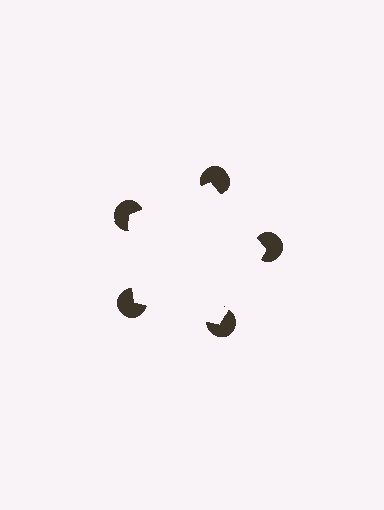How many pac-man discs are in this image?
There are 5 — one at each vertex of the illusory pentagon.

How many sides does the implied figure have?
5 sides.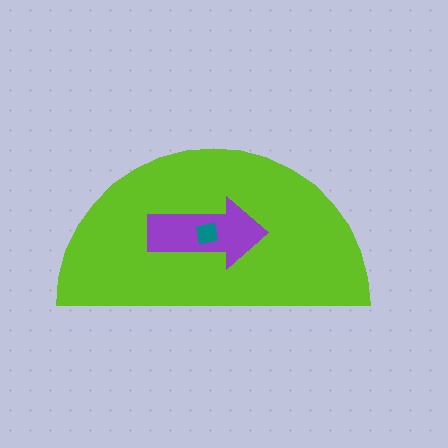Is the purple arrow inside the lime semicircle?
Yes.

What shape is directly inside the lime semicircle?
The purple arrow.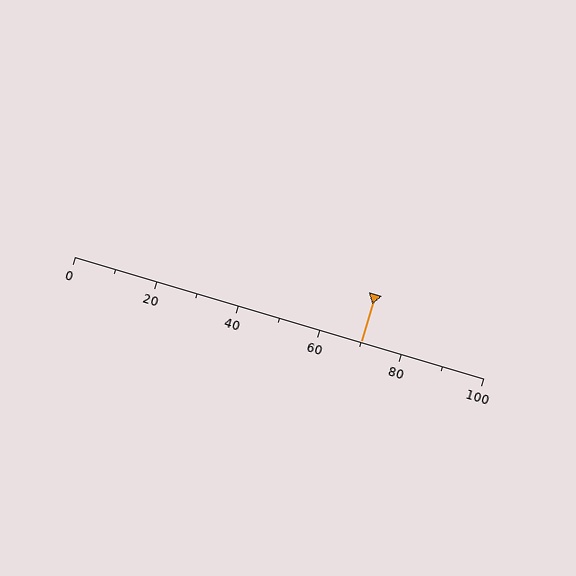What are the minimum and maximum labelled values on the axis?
The axis runs from 0 to 100.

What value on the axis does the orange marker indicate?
The marker indicates approximately 70.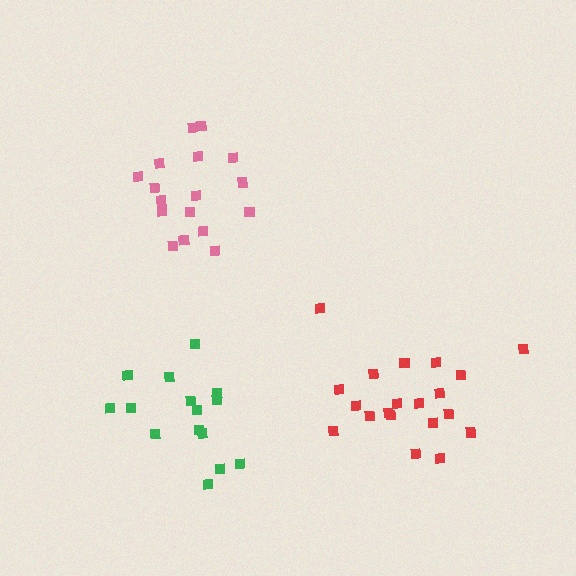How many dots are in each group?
Group 1: 17 dots, Group 2: 15 dots, Group 3: 20 dots (52 total).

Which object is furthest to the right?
The red cluster is rightmost.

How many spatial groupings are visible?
There are 3 spatial groupings.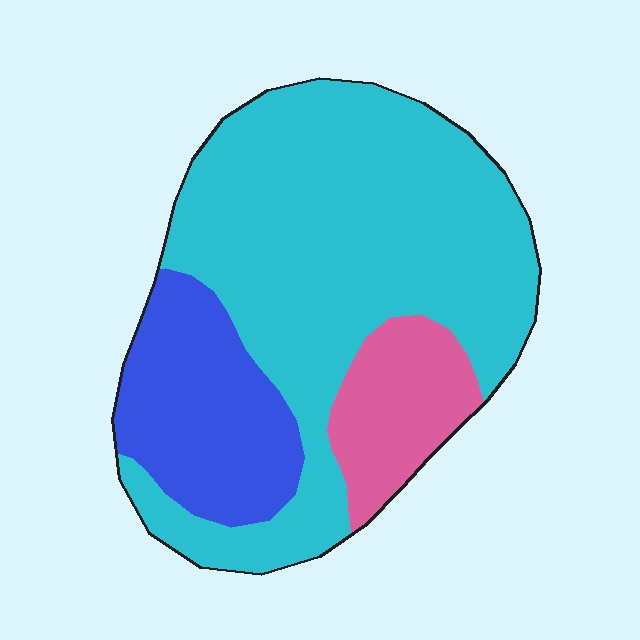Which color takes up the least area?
Pink, at roughly 15%.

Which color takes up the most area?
Cyan, at roughly 65%.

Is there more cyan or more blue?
Cyan.